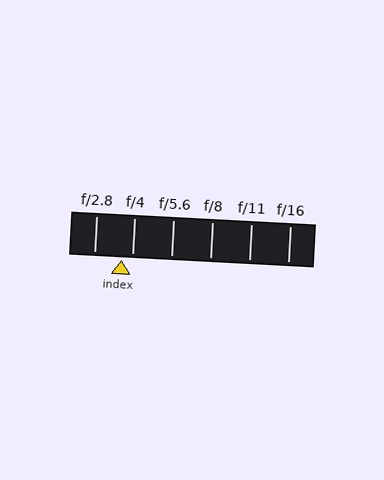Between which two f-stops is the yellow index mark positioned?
The index mark is between f/2.8 and f/4.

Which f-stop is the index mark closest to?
The index mark is closest to f/4.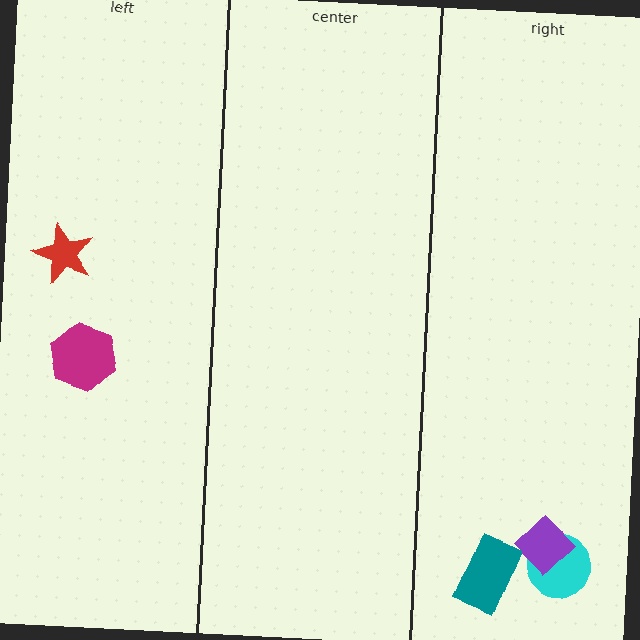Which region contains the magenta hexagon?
The left region.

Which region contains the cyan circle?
The right region.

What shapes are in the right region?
The cyan circle, the teal rectangle, the purple diamond.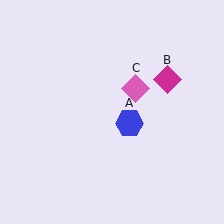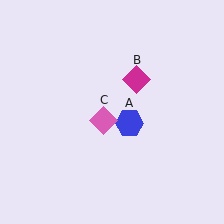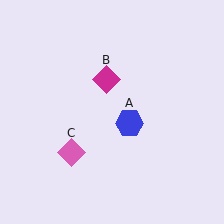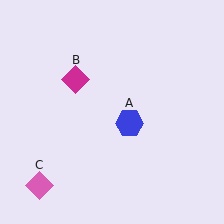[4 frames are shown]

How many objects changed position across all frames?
2 objects changed position: magenta diamond (object B), pink diamond (object C).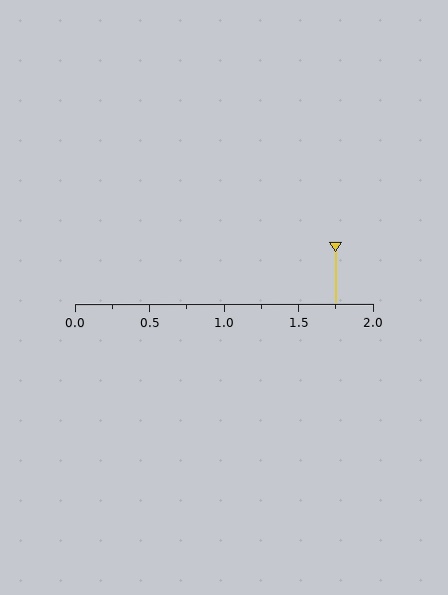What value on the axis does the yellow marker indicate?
The marker indicates approximately 1.75.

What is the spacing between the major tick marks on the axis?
The major ticks are spaced 0.5 apart.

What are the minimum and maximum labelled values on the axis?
The axis runs from 0.0 to 2.0.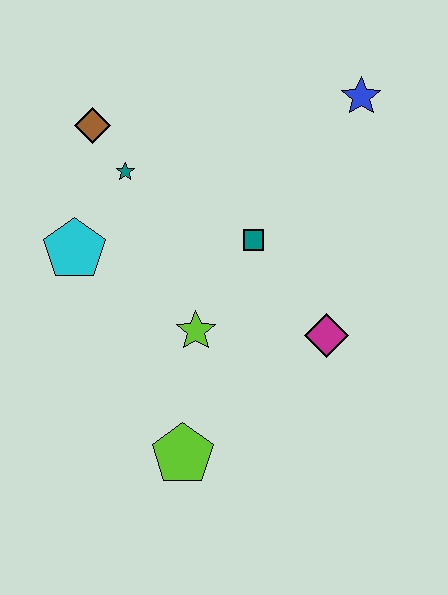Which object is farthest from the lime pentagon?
The blue star is farthest from the lime pentagon.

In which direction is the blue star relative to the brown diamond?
The blue star is to the right of the brown diamond.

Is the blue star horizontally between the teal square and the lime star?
No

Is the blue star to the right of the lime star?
Yes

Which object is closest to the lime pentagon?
The lime star is closest to the lime pentagon.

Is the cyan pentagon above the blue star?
No